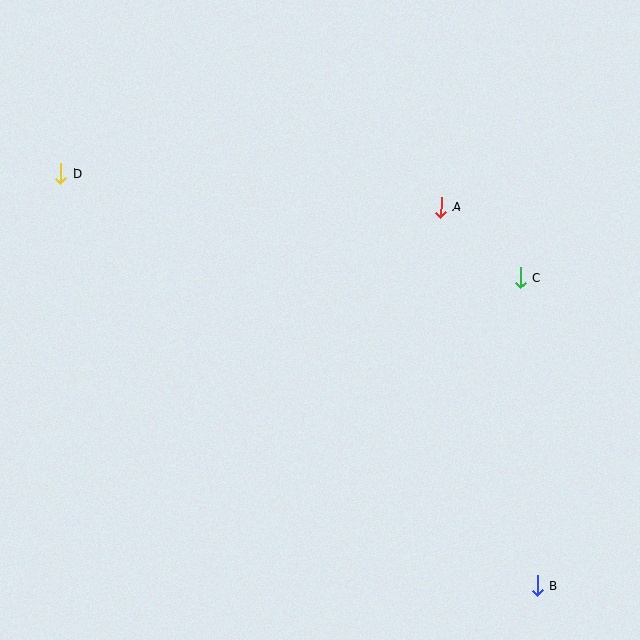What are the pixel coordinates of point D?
Point D is at (61, 173).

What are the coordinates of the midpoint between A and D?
The midpoint between A and D is at (251, 190).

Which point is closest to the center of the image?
Point A at (441, 207) is closest to the center.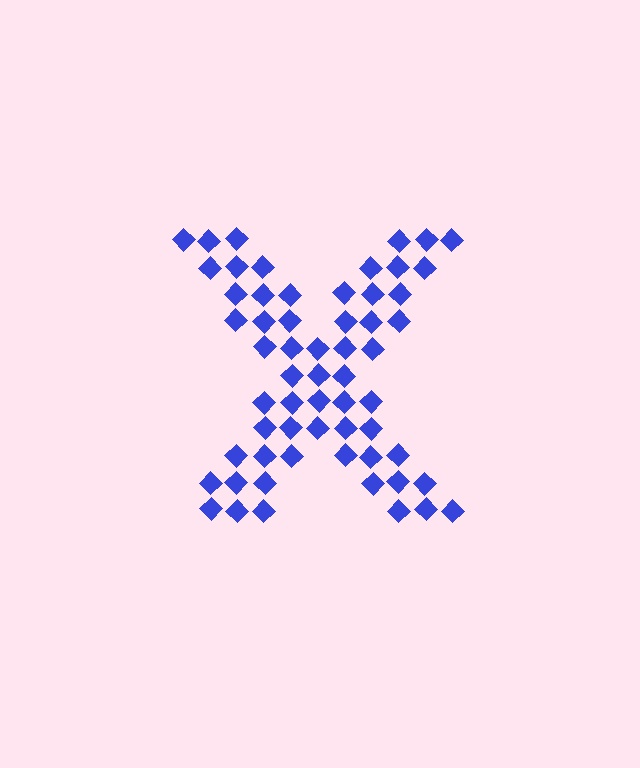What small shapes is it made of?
It is made of small diamonds.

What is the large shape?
The large shape is the letter X.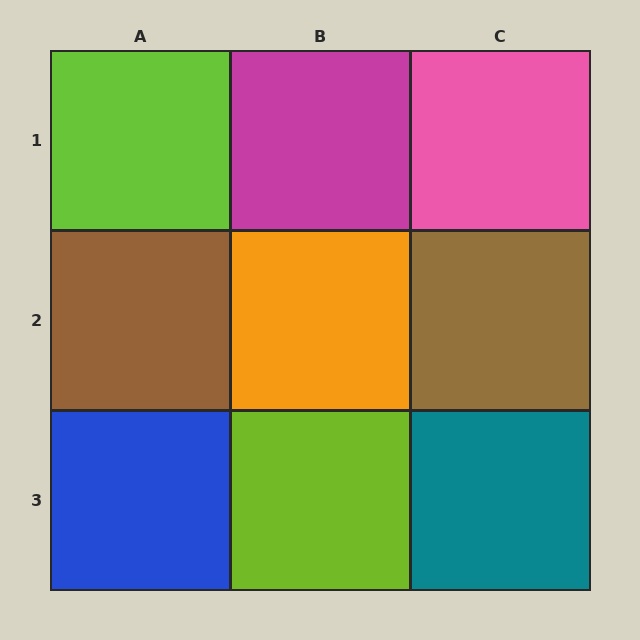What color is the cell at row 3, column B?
Lime.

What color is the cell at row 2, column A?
Brown.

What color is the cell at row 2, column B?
Orange.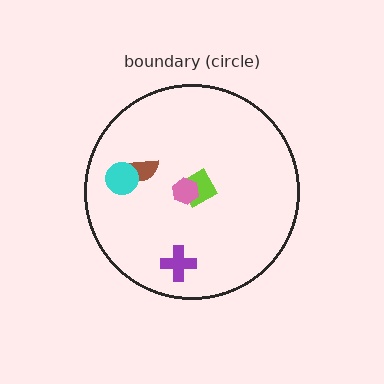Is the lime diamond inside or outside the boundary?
Inside.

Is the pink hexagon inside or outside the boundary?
Inside.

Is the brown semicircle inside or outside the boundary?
Inside.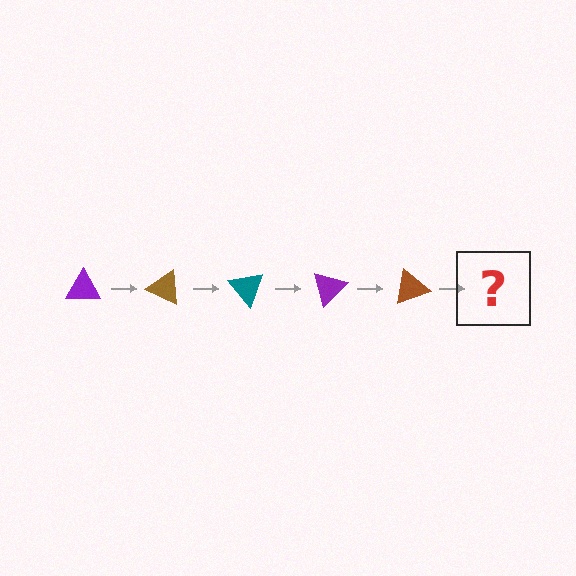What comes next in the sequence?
The next element should be a teal triangle, rotated 125 degrees from the start.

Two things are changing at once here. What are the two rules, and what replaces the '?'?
The two rules are that it rotates 25 degrees each step and the color cycles through purple, brown, and teal. The '?' should be a teal triangle, rotated 125 degrees from the start.